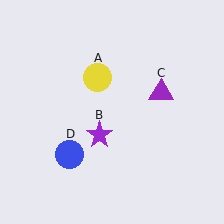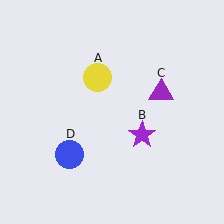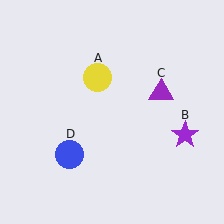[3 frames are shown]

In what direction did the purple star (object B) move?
The purple star (object B) moved right.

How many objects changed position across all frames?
1 object changed position: purple star (object B).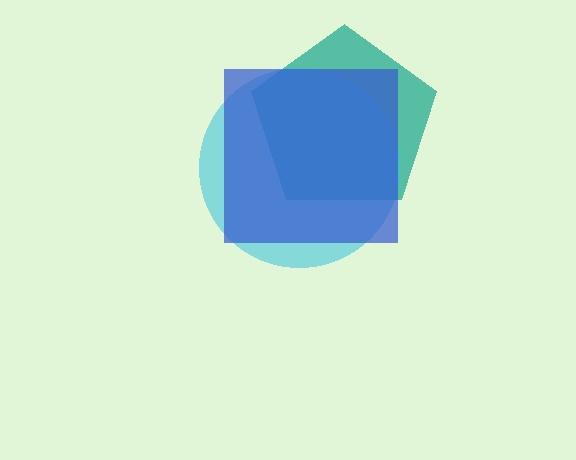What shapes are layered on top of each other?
The layered shapes are: a teal pentagon, a cyan circle, a blue square.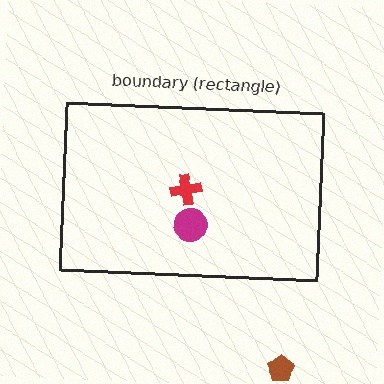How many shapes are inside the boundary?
2 inside, 1 outside.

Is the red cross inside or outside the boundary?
Inside.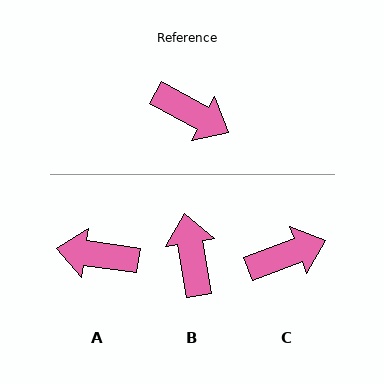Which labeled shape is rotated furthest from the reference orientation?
A, about 160 degrees away.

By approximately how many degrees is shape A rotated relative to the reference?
Approximately 160 degrees clockwise.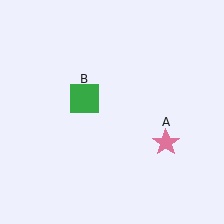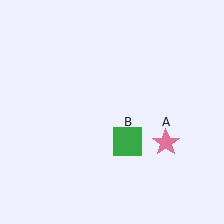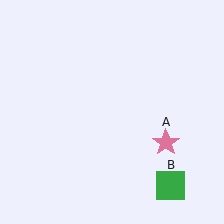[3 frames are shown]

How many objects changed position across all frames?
1 object changed position: green square (object B).